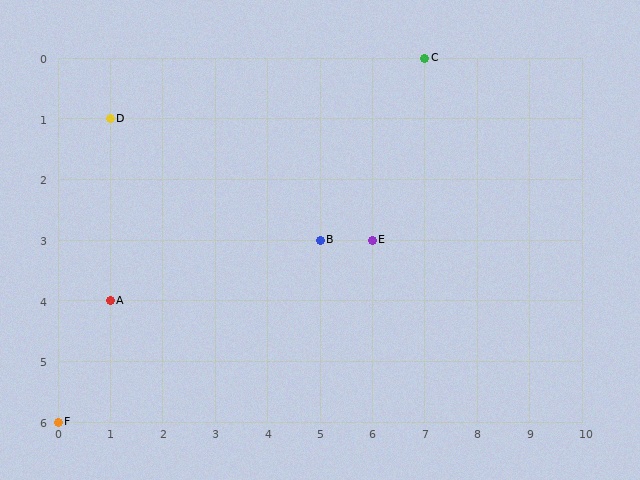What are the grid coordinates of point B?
Point B is at grid coordinates (5, 3).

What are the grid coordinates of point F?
Point F is at grid coordinates (0, 6).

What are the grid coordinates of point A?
Point A is at grid coordinates (1, 4).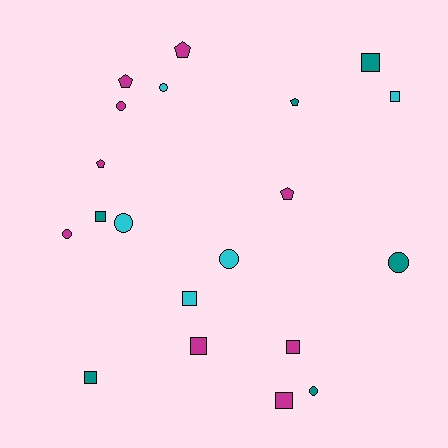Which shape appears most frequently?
Square, with 8 objects.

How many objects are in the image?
There are 20 objects.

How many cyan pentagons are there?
There are no cyan pentagons.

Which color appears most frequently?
Magenta, with 9 objects.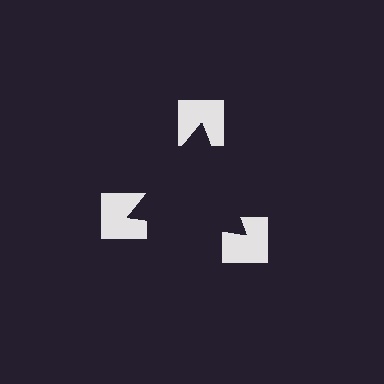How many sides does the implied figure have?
3 sides.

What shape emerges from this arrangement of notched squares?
An illusory triangle — its edges are inferred from the aligned wedge cuts in the notched squares, not physically drawn.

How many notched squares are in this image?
There are 3 — one at each vertex of the illusory triangle.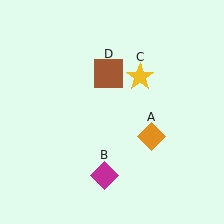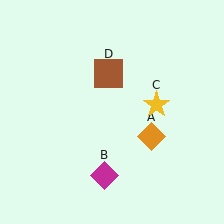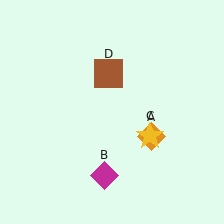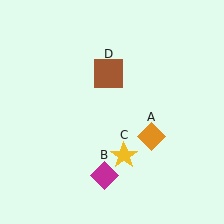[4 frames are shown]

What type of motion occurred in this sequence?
The yellow star (object C) rotated clockwise around the center of the scene.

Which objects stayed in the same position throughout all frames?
Orange diamond (object A) and magenta diamond (object B) and brown square (object D) remained stationary.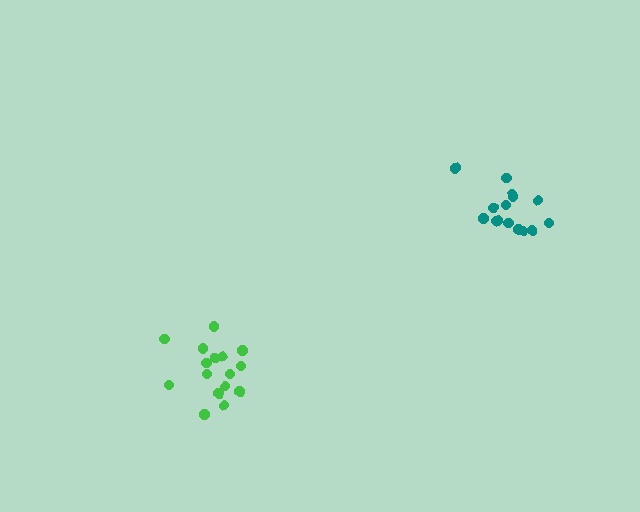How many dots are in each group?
Group 1: 15 dots, Group 2: 17 dots (32 total).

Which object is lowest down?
The green cluster is bottommost.